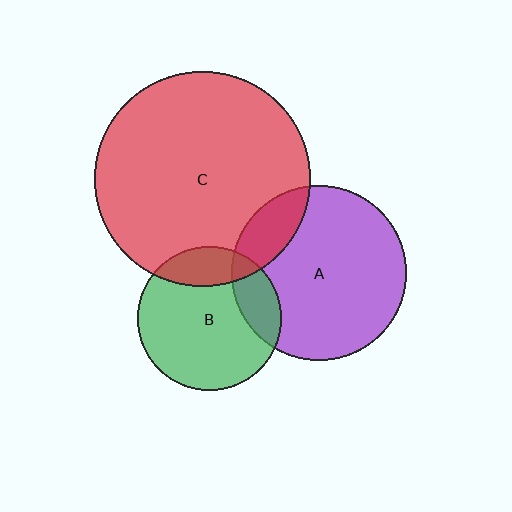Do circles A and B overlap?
Yes.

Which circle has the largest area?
Circle C (red).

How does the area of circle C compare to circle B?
Approximately 2.2 times.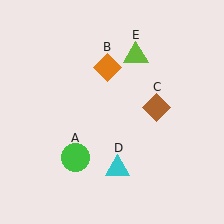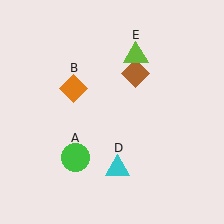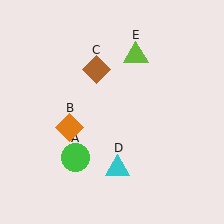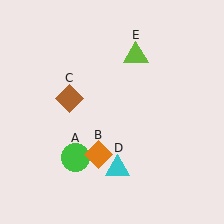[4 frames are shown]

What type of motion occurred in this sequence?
The orange diamond (object B), brown diamond (object C) rotated counterclockwise around the center of the scene.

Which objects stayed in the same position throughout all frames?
Green circle (object A) and cyan triangle (object D) and lime triangle (object E) remained stationary.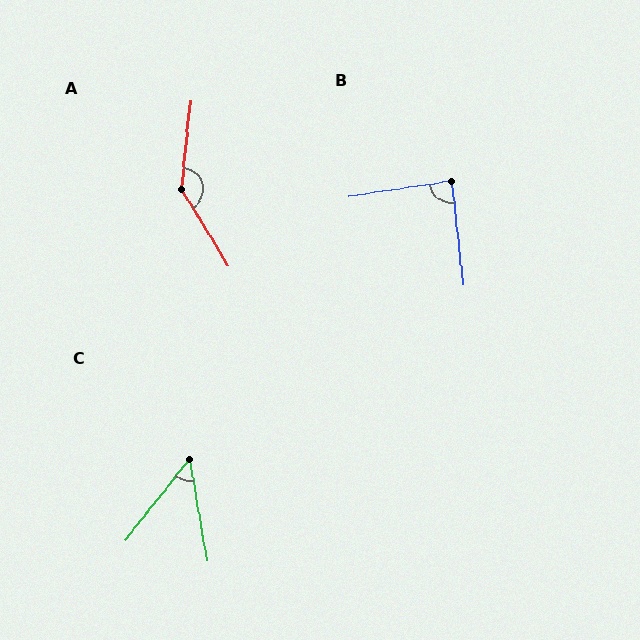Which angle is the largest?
A, at approximately 143 degrees.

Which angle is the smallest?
C, at approximately 48 degrees.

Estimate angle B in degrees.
Approximately 88 degrees.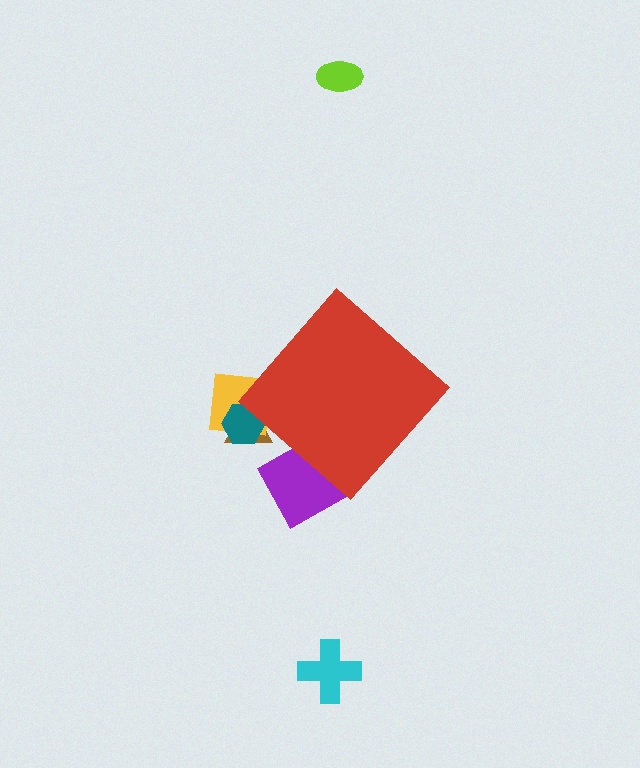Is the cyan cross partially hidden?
No, the cyan cross is fully visible.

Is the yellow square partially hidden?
Yes, the yellow square is partially hidden behind the red diamond.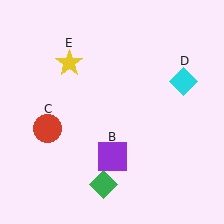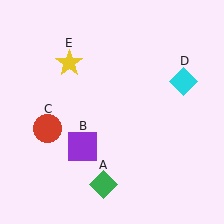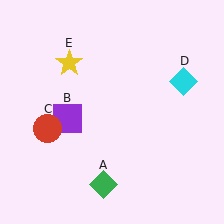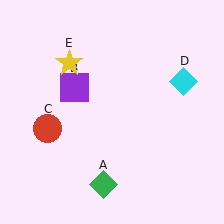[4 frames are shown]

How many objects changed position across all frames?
1 object changed position: purple square (object B).